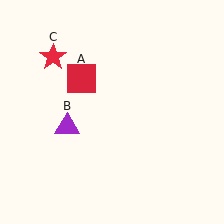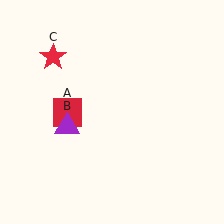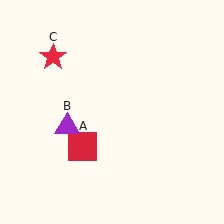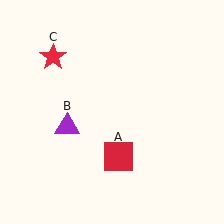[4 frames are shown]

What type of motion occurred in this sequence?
The red square (object A) rotated counterclockwise around the center of the scene.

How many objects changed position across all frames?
1 object changed position: red square (object A).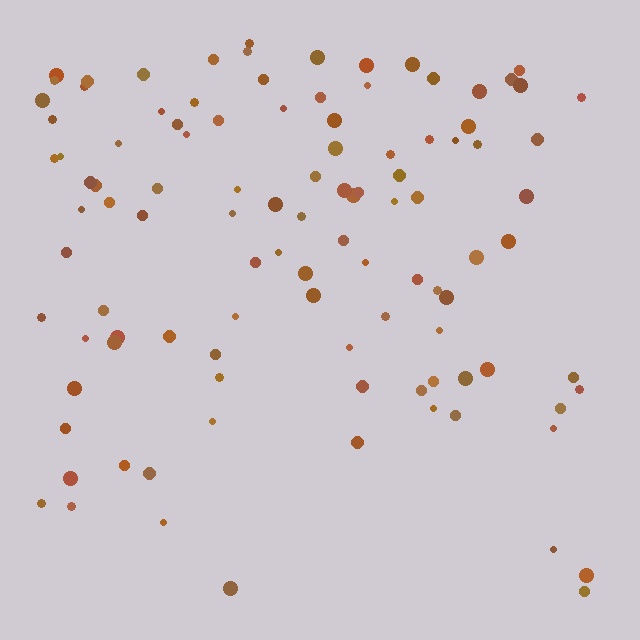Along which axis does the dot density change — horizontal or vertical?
Vertical.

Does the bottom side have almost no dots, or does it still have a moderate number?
Still a moderate number, just noticeably fewer than the top.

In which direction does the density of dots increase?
From bottom to top, with the top side densest.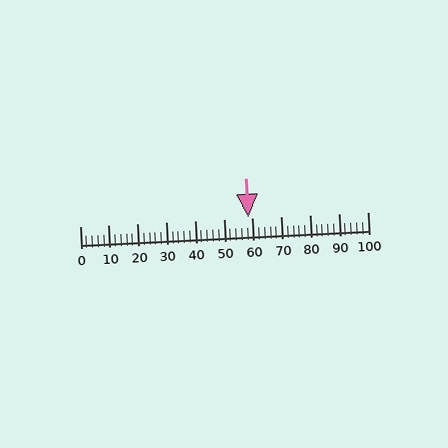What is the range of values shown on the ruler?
The ruler shows values from 0 to 100.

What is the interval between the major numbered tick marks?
The major tick marks are spaced 10 units apart.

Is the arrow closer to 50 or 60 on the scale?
The arrow is closer to 60.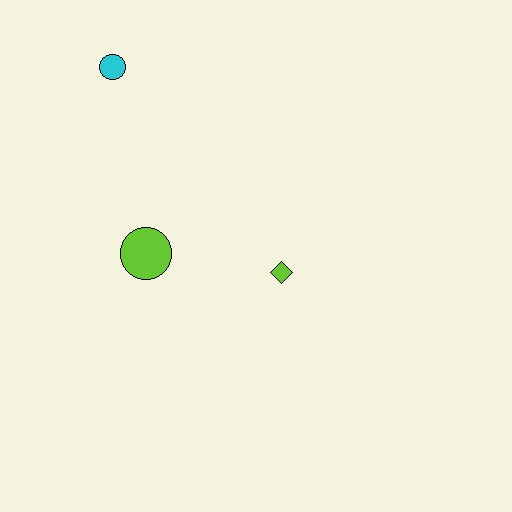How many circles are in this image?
There are 2 circles.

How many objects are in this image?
There are 3 objects.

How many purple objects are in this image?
There are no purple objects.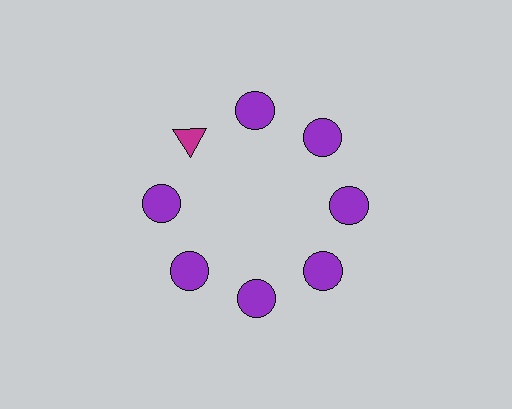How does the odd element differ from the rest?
It differs in both color (magenta instead of purple) and shape (triangle instead of circle).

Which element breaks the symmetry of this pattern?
The magenta triangle at roughly the 10 o'clock position breaks the symmetry. All other shapes are purple circles.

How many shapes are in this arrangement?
There are 8 shapes arranged in a ring pattern.